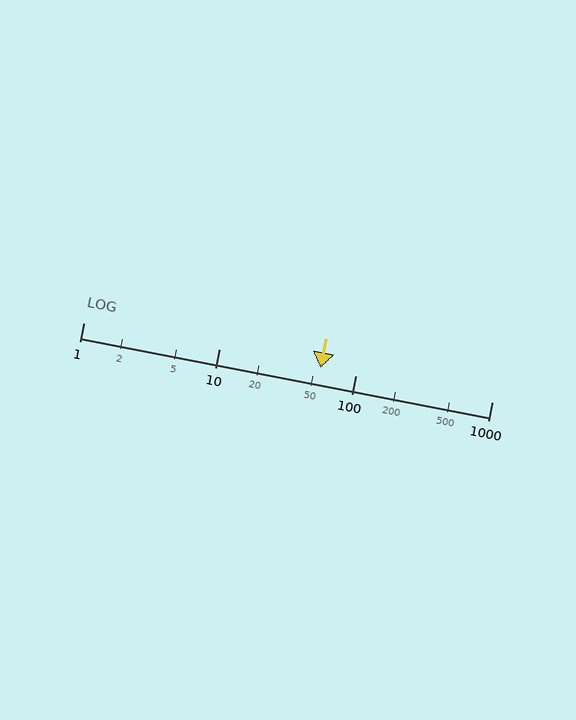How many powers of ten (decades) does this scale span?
The scale spans 3 decades, from 1 to 1000.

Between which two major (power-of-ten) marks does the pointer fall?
The pointer is between 10 and 100.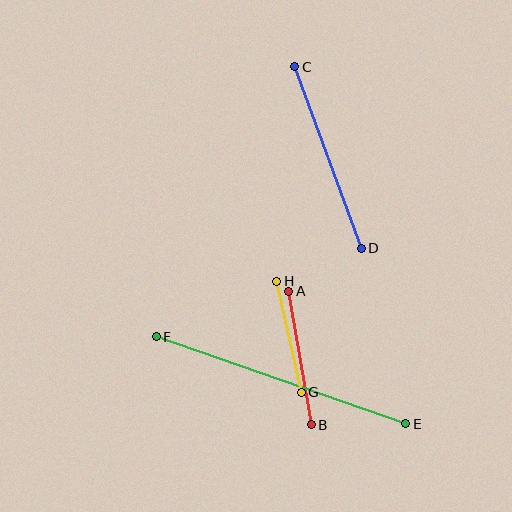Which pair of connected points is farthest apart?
Points E and F are farthest apart.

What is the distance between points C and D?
The distance is approximately 194 pixels.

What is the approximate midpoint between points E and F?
The midpoint is at approximately (281, 380) pixels.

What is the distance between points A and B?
The distance is approximately 136 pixels.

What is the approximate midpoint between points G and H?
The midpoint is at approximately (289, 337) pixels.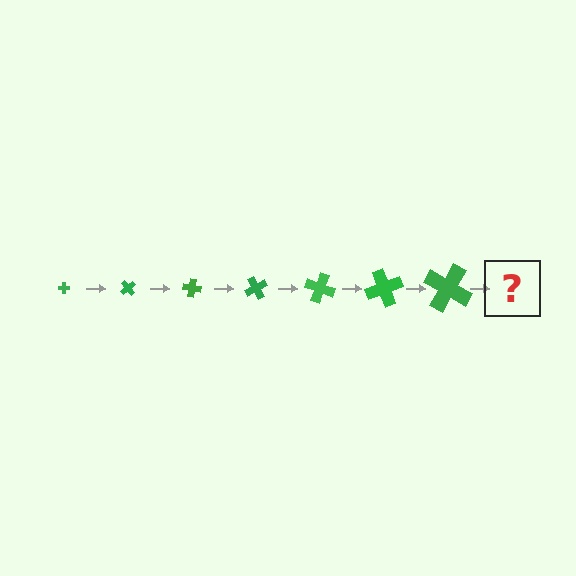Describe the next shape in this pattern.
It should be a cross, larger than the previous one and rotated 350 degrees from the start.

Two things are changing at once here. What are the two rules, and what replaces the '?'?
The two rules are that the cross grows larger each step and it rotates 50 degrees each step. The '?' should be a cross, larger than the previous one and rotated 350 degrees from the start.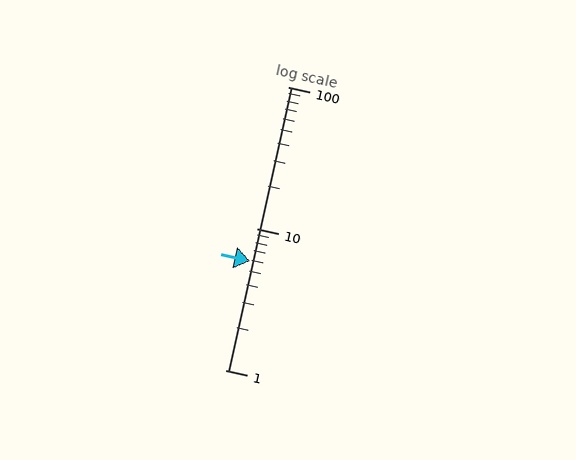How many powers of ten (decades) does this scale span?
The scale spans 2 decades, from 1 to 100.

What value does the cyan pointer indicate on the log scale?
The pointer indicates approximately 5.9.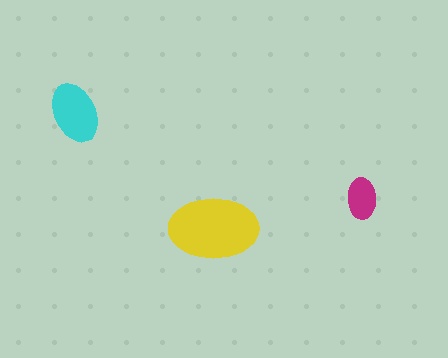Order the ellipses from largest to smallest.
the yellow one, the cyan one, the magenta one.